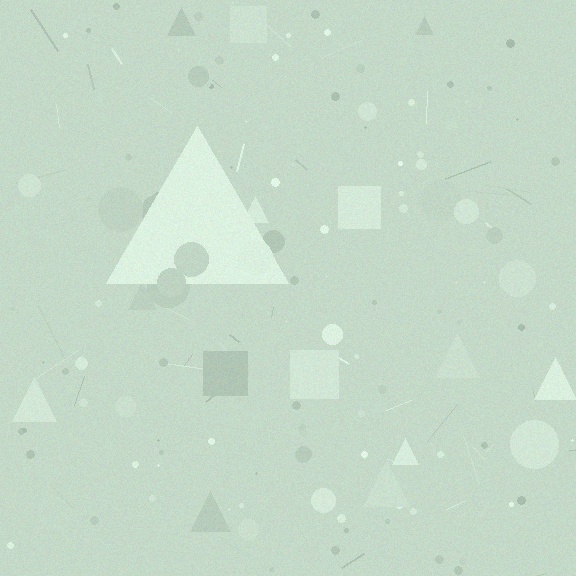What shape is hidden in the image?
A triangle is hidden in the image.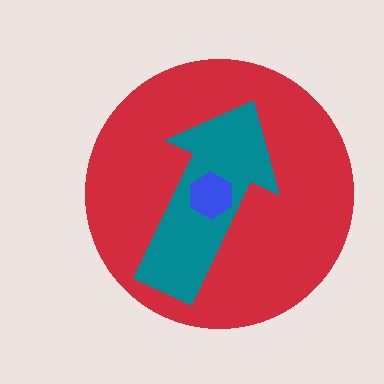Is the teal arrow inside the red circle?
Yes.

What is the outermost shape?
The red circle.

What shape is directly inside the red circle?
The teal arrow.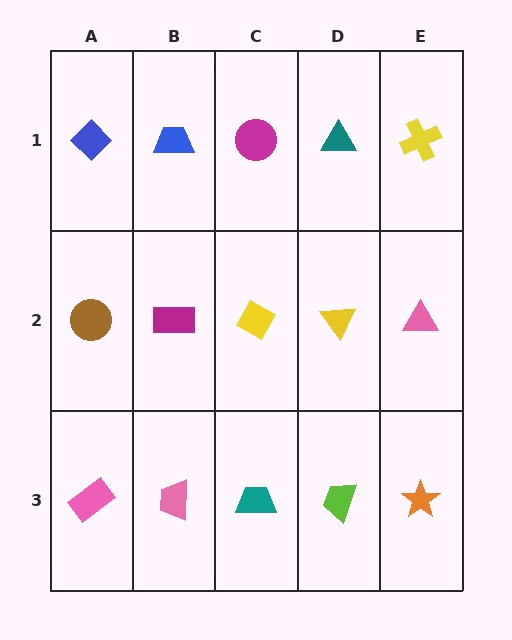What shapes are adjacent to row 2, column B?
A blue trapezoid (row 1, column B), a pink trapezoid (row 3, column B), a brown circle (row 2, column A), a yellow diamond (row 2, column C).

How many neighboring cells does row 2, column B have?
4.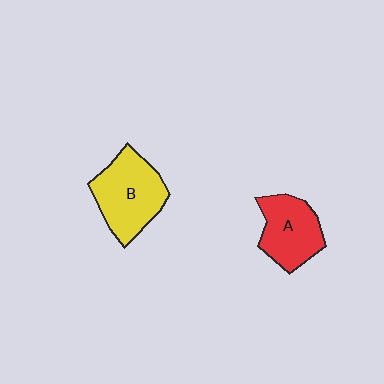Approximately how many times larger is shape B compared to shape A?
Approximately 1.2 times.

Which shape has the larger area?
Shape B (yellow).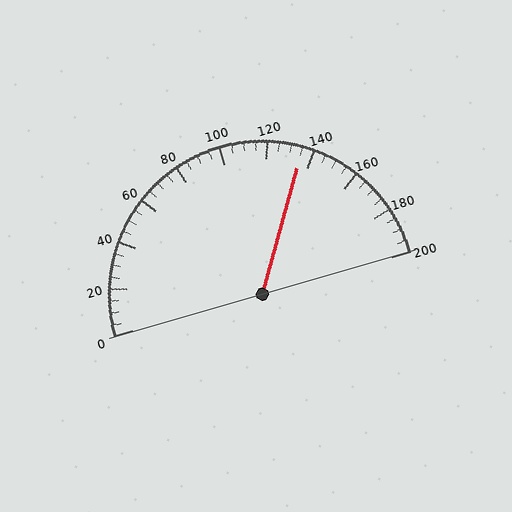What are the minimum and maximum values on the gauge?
The gauge ranges from 0 to 200.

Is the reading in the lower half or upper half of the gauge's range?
The reading is in the upper half of the range (0 to 200).